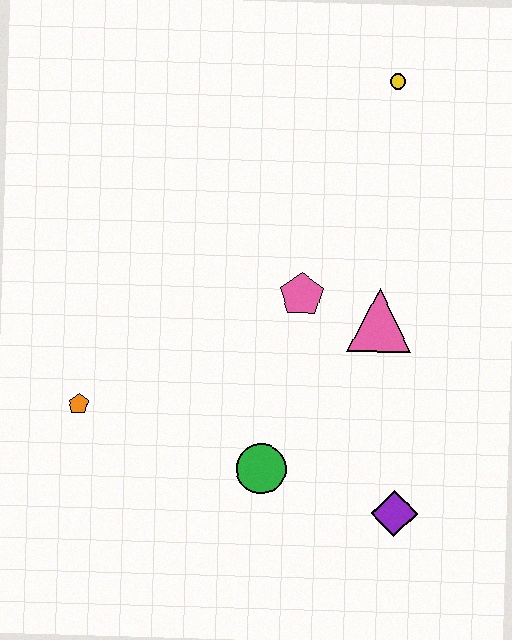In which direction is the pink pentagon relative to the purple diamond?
The pink pentagon is above the purple diamond.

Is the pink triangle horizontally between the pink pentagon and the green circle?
No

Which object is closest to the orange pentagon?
The green circle is closest to the orange pentagon.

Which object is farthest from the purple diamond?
The yellow circle is farthest from the purple diamond.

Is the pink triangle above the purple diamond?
Yes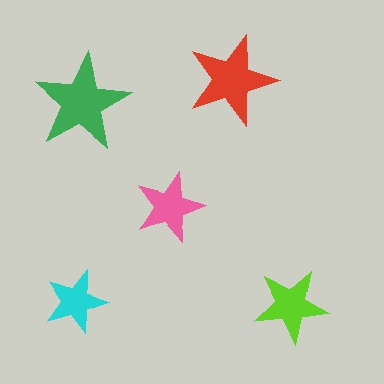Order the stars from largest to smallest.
the green one, the red one, the lime one, the pink one, the cyan one.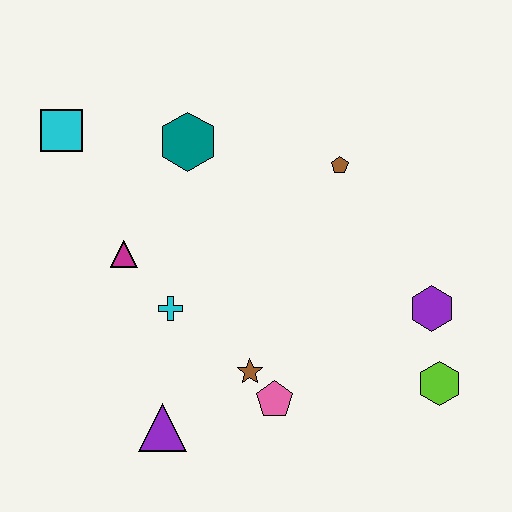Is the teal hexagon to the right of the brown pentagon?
No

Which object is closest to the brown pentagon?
The teal hexagon is closest to the brown pentagon.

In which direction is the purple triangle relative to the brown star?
The purple triangle is to the left of the brown star.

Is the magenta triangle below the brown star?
No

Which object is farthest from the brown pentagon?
The purple triangle is farthest from the brown pentagon.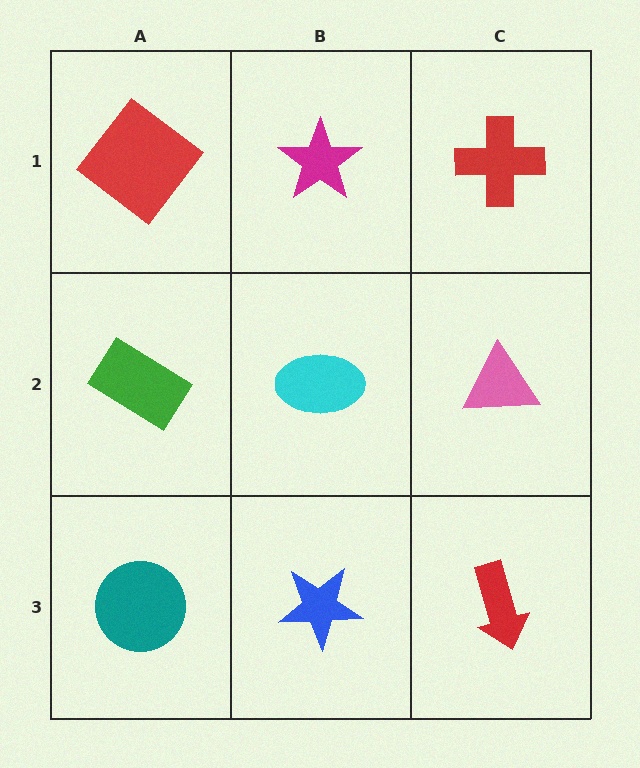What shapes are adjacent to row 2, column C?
A red cross (row 1, column C), a red arrow (row 3, column C), a cyan ellipse (row 2, column B).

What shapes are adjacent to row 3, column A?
A green rectangle (row 2, column A), a blue star (row 3, column B).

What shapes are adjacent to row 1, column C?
A pink triangle (row 2, column C), a magenta star (row 1, column B).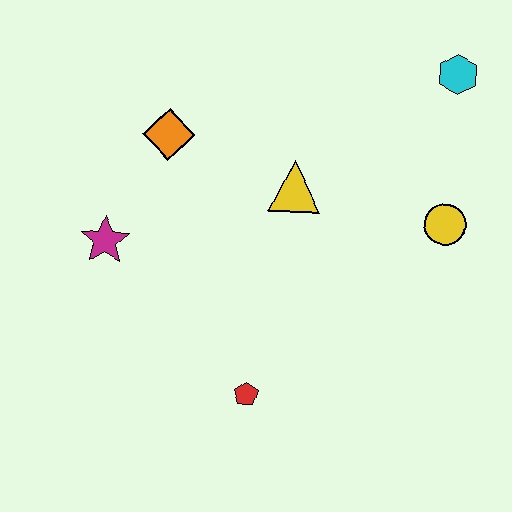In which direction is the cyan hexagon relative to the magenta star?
The cyan hexagon is to the right of the magenta star.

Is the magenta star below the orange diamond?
Yes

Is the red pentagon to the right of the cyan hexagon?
No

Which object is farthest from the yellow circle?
The magenta star is farthest from the yellow circle.